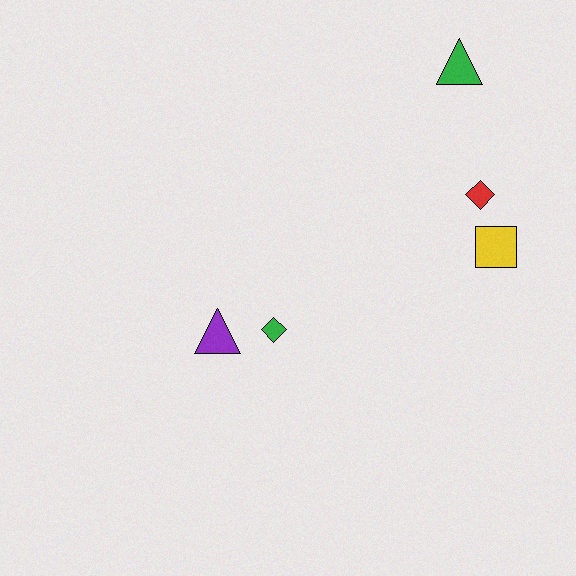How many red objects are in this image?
There is 1 red object.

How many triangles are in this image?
There are 2 triangles.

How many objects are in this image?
There are 5 objects.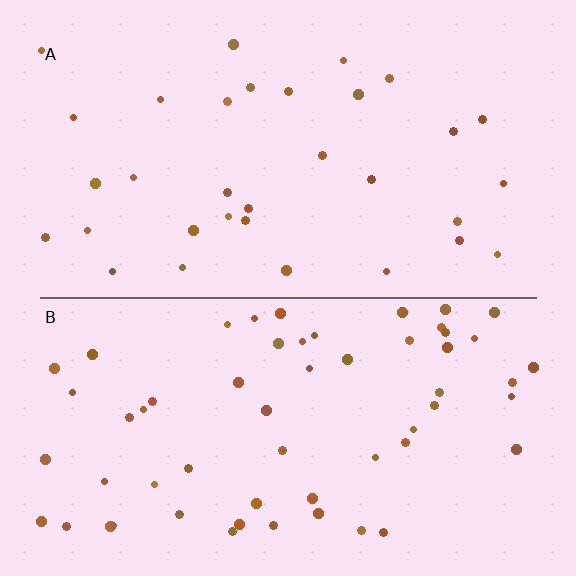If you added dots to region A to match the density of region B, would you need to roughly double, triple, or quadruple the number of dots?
Approximately double.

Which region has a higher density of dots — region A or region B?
B (the bottom).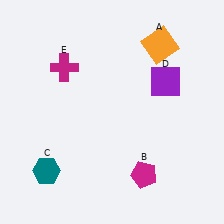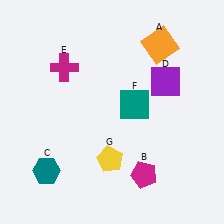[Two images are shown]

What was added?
A teal square (F), a yellow pentagon (G) were added in Image 2.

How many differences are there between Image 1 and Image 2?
There are 2 differences between the two images.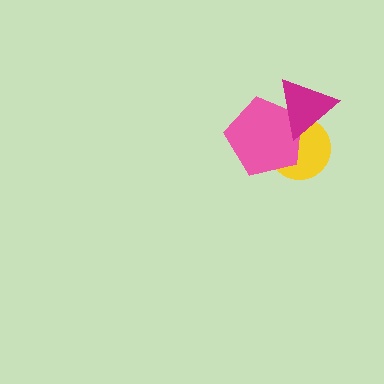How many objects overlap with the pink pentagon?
2 objects overlap with the pink pentagon.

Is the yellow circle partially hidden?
Yes, it is partially covered by another shape.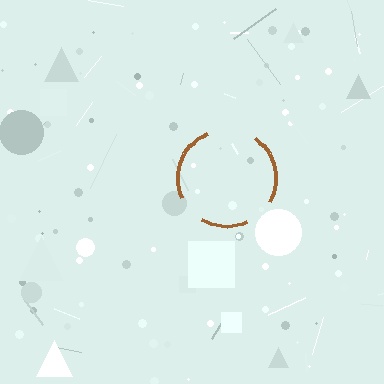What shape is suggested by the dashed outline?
The dashed outline suggests a circle.